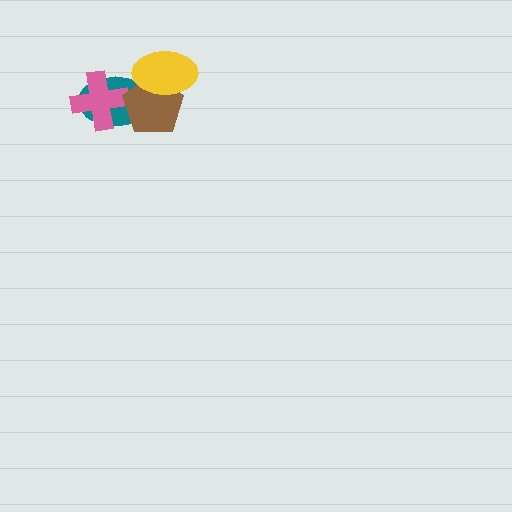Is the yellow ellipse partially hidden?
No, no other shape covers it.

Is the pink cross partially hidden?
Yes, it is partially covered by another shape.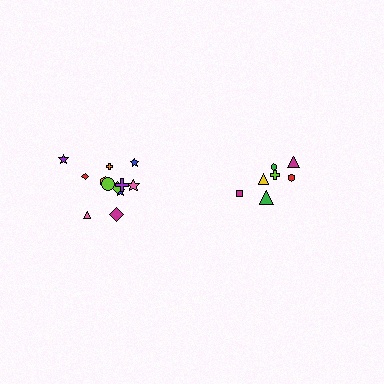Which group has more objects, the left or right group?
The left group.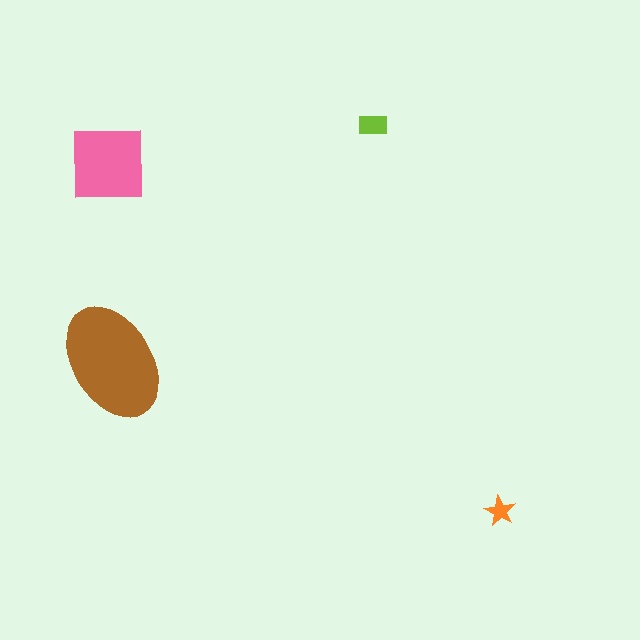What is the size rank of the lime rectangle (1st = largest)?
3rd.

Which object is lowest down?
The orange star is bottommost.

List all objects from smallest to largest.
The orange star, the lime rectangle, the pink square, the brown ellipse.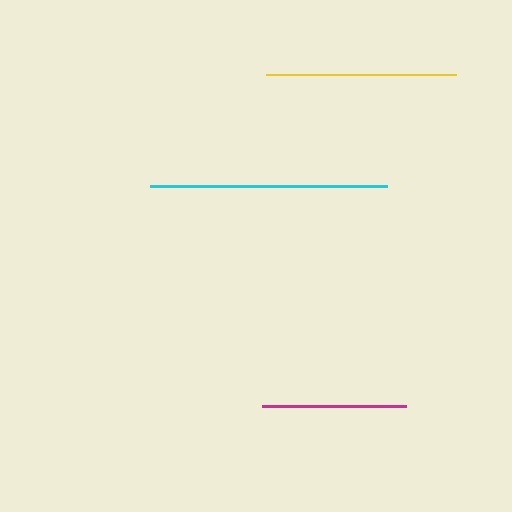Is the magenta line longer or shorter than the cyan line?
The cyan line is longer than the magenta line.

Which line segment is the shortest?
The magenta line is the shortest at approximately 144 pixels.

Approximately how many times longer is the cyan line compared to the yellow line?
The cyan line is approximately 1.2 times the length of the yellow line.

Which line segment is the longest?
The cyan line is the longest at approximately 237 pixels.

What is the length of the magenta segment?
The magenta segment is approximately 144 pixels long.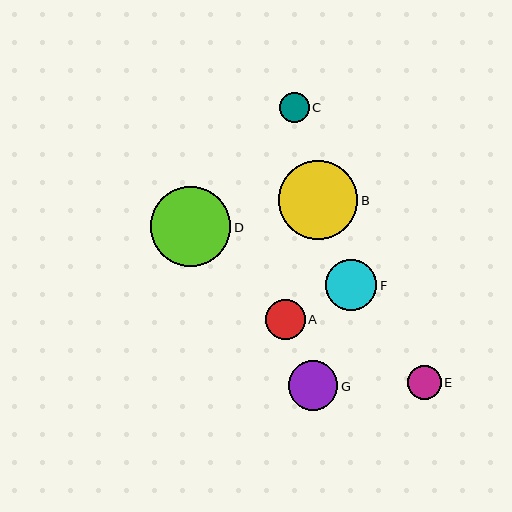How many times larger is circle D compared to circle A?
Circle D is approximately 2.0 times the size of circle A.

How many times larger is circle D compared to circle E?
Circle D is approximately 2.4 times the size of circle E.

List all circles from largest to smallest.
From largest to smallest: D, B, F, G, A, E, C.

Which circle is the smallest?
Circle C is the smallest with a size of approximately 30 pixels.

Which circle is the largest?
Circle D is the largest with a size of approximately 80 pixels.